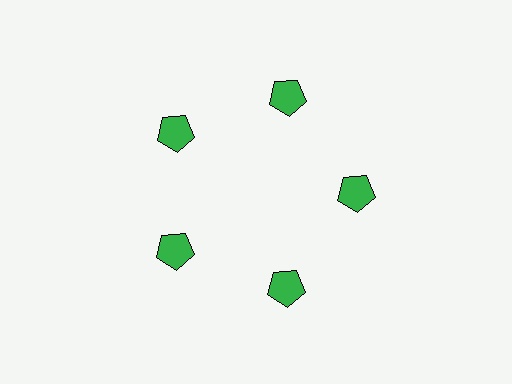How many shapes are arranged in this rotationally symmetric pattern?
There are 5 shapes, arranged in 5 groups of 1.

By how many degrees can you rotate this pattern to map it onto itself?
The pattern maps onto itself every 72 degrees of rotation.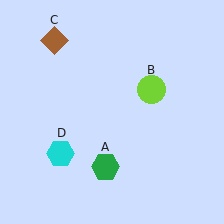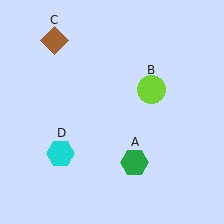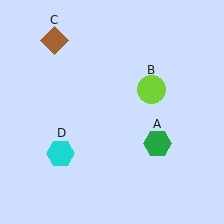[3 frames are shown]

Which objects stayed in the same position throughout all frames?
Lime circle (object B) and brown diamond (object C) and cyan hexagon (object D) remained stationary.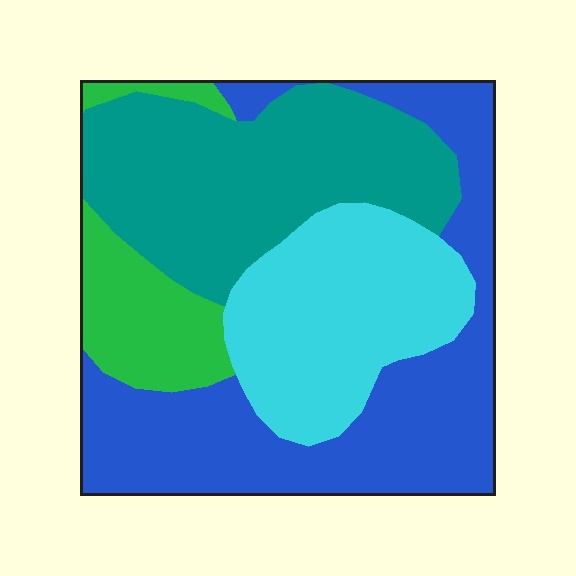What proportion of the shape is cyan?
Cyan takes up about one quarter (1/4) of the shape.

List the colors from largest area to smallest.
From largest to smallest: blue, teal, cyan, green.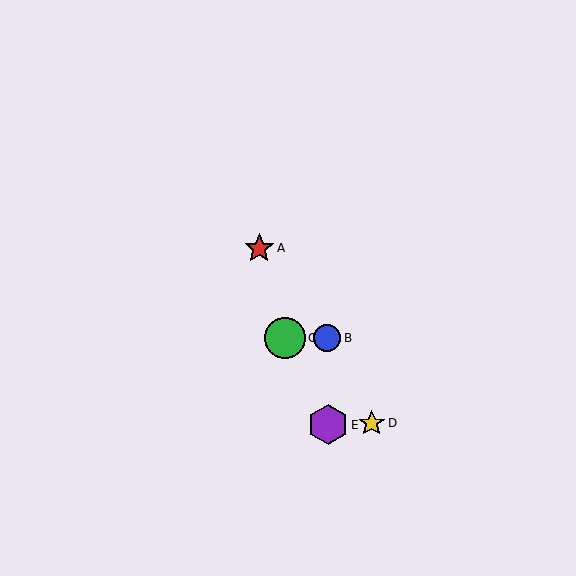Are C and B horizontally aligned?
Yes, both are at y≈338.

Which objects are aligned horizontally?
Objects B, C are aligned horizontally.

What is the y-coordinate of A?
Object A is at y≈248.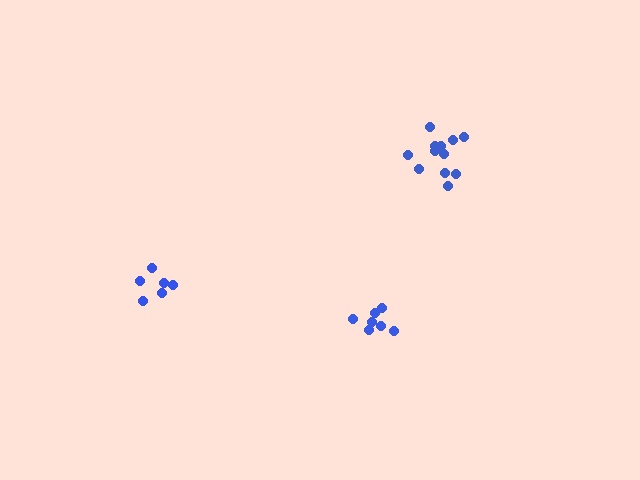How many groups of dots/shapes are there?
There are 3 groups.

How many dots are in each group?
Group 1: 7 dots, Group 2: 6 dots, Group 3: 12 dots (25 total).